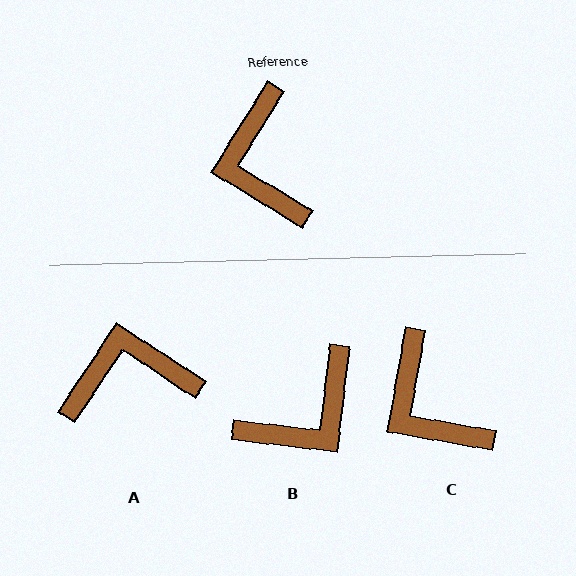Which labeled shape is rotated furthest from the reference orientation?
B, about 115 degrees away.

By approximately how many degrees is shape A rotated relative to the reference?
Approximately 92 degrees clockwise.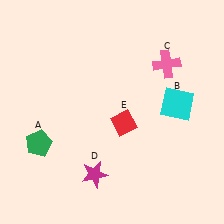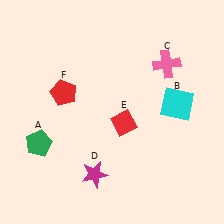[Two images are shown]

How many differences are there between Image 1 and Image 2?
There is 1 difference between the two images.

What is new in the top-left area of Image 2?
A red pentagon (F) was added in the top-left area of Image 2.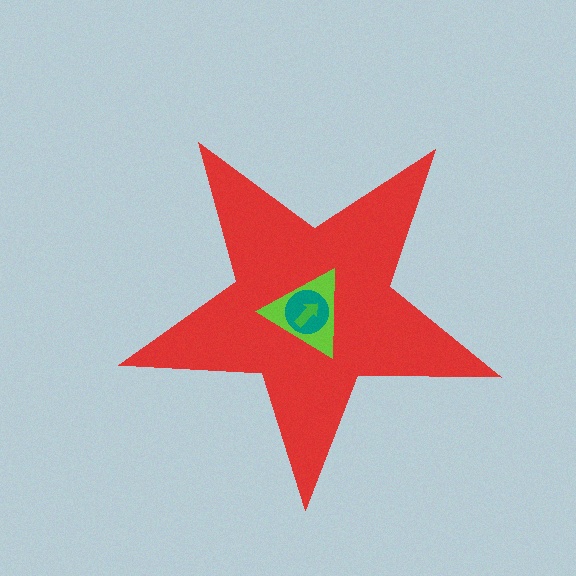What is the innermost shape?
The green arrow.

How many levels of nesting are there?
4.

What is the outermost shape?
The red star.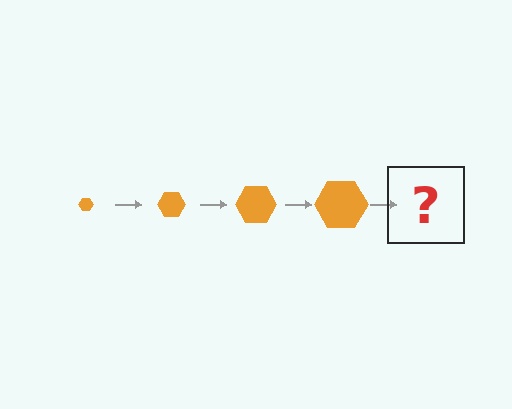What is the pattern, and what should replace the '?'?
The pattern is that the hexagon gets progressively larger each step. The '?' should be an orange hexagon, larger than the previous one.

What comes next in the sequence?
The next element should be an orange hexagon, larger than the previous one.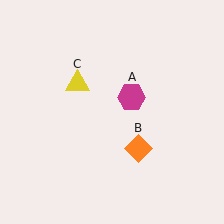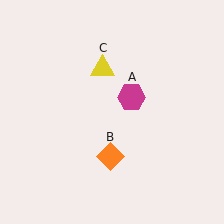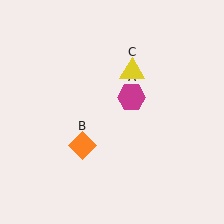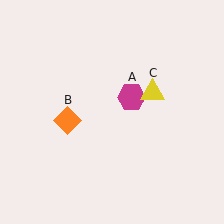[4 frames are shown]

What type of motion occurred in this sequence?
The orange diamond (object B), yellow triangle (object C) rotated clockwise around the center of the scene.